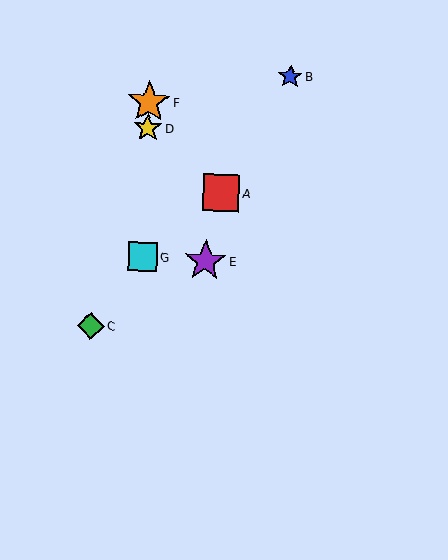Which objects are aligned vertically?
Objects D, F, G are aligned vertically.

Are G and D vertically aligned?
Yes, both are at x≈143.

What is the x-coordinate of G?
Object G is at x≈143.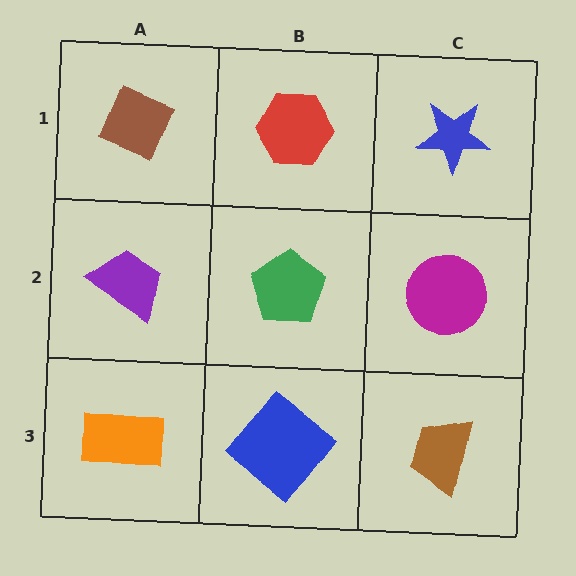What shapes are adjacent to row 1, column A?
A purple trapezoid (row 2, column A), a red hexagon (row 1, column B).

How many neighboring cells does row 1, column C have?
2.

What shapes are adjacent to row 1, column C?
A magenta circle (row 2, column C), a red hexagon (row 1, column B).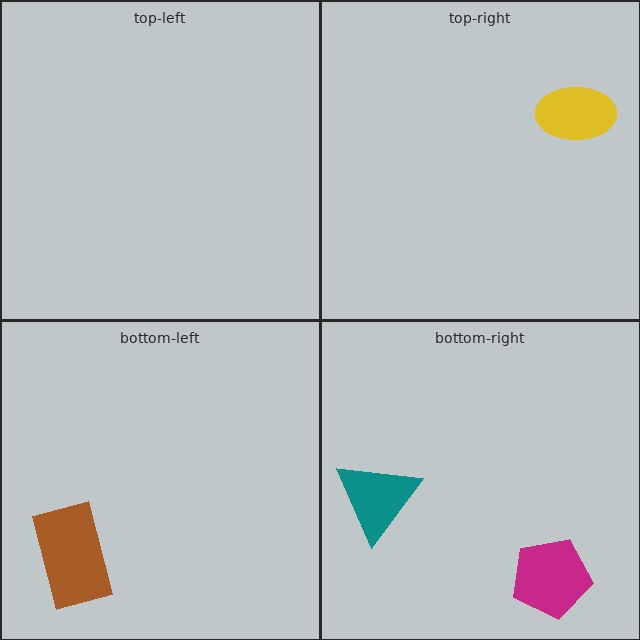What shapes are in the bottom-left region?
The brown rectangle.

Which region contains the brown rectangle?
The bottom-left region.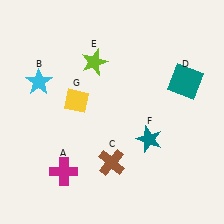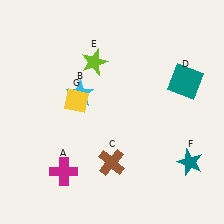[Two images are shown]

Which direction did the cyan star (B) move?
The cyan star (B) moved right.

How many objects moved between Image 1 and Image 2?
2 objects moved between the two images.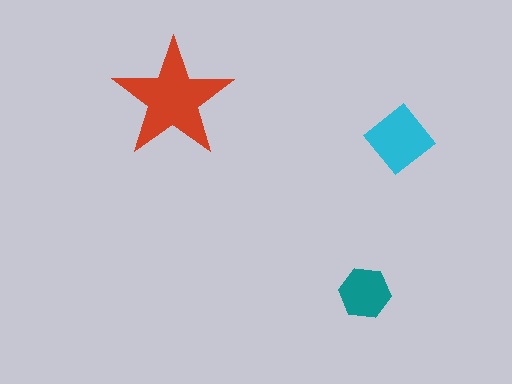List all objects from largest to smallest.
The red star, the cyan diamond, the teal hexagon.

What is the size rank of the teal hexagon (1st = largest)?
3rd.